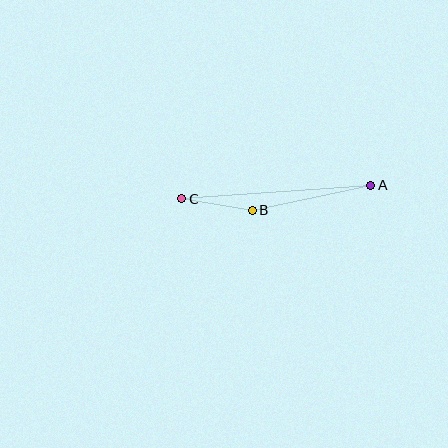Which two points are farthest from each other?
Points A and C are farthest from each other.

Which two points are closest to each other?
Points B and C are closest to each other.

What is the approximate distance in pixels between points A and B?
The distance between A and B is approximately 121 pixels.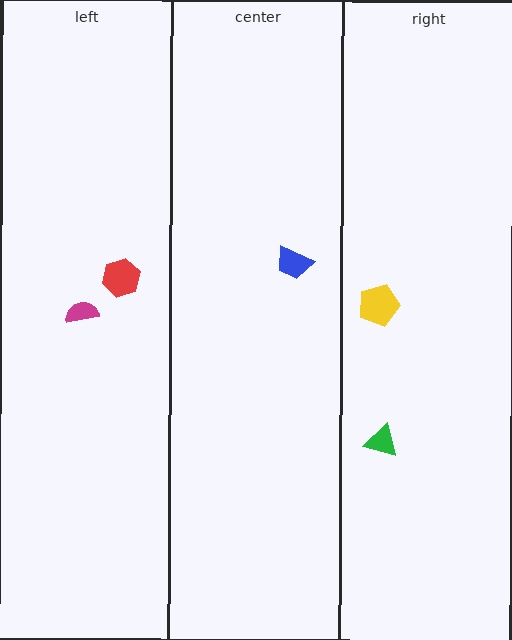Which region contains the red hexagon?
The left region.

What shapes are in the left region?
The magenta semicircle, the red hexagon.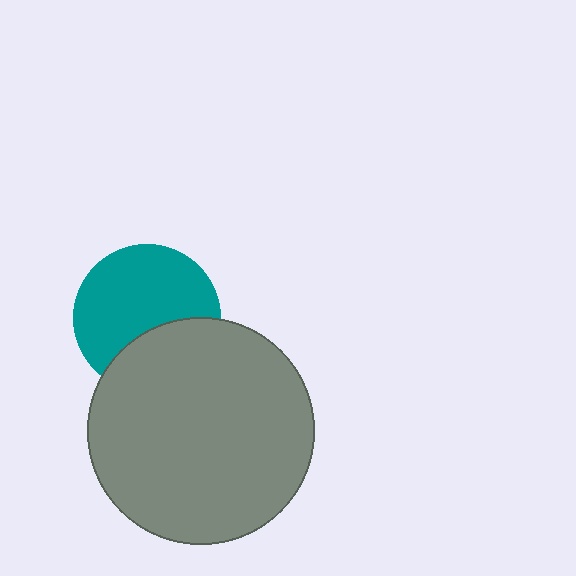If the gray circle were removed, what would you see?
You would see the complete teal circle.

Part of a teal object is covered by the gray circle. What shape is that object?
It is a circle.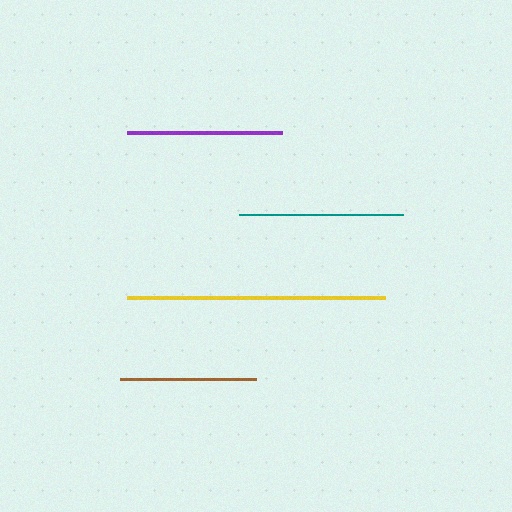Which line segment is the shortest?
The brown line is the shortest at approximately 136 pixels.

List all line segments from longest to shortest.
From longest to shortest: yellow, teal, purple, brown.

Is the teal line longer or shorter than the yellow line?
The yellow line is longer than the teal line.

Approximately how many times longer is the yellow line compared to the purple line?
The yellow line is approximately 1.7 times the length of the purple line.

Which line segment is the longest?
The yellow line is the longest at approximately 258 pixels.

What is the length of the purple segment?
The purple segment is approximately 155 pixels long.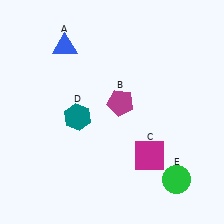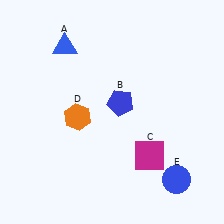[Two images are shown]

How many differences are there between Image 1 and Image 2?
There are 3 differences between the two images.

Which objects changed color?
B changed from magenta to blue. D changed from teal to orange. E changed from green to blue.